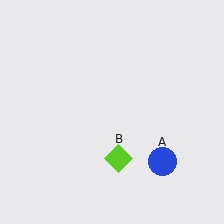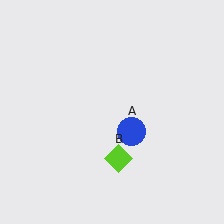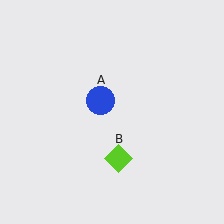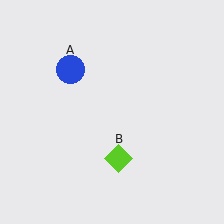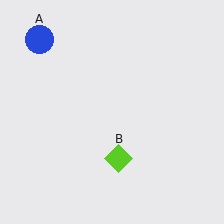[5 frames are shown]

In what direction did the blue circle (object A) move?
The blue circle (object A) moved up and to the left.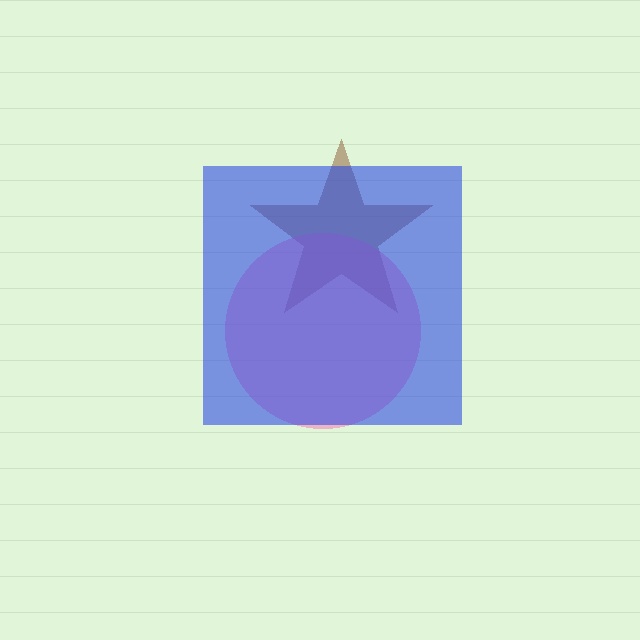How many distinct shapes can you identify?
There are 3 distinct shapes: a brown star, a pink circle, a blue square.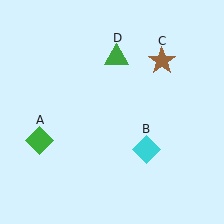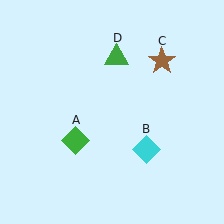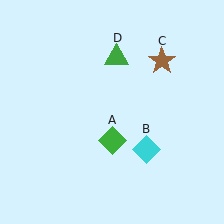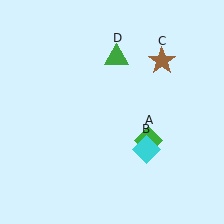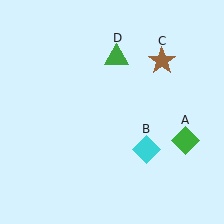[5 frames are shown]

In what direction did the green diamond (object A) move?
The green diamond (object A) moved right.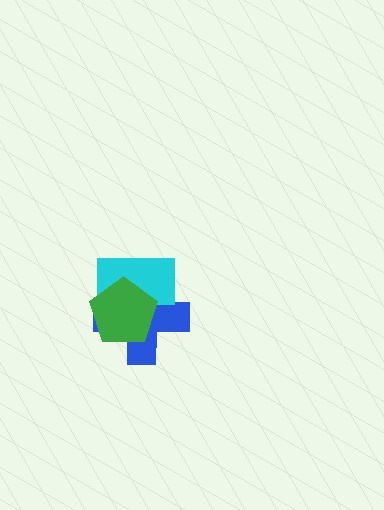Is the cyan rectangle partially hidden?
Yes, it is partially covered by another shape.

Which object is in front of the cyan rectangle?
The green pentagon is in front of the cyan rectangle.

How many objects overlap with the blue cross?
2 objects overlap with the blue cross.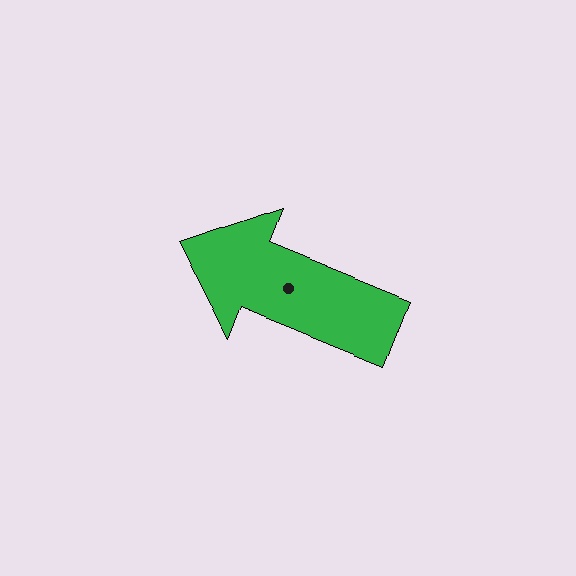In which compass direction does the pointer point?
West.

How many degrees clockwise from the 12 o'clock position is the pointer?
Approximately 292 degrees.